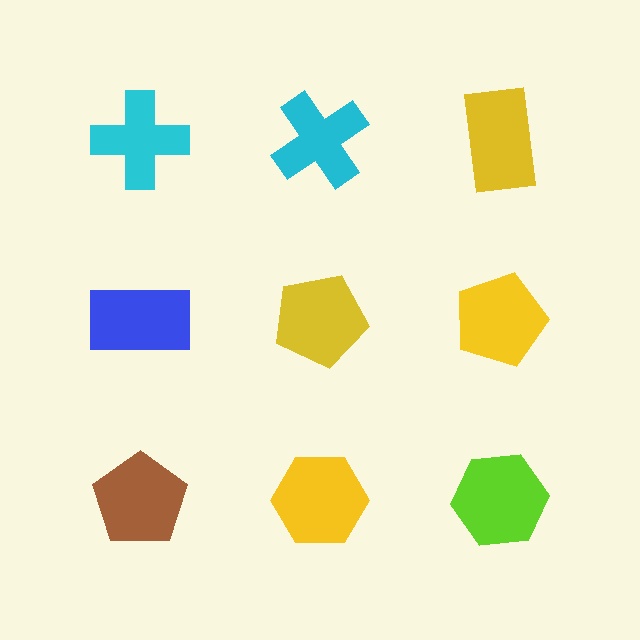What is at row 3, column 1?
A brown pentagon.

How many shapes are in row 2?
3 shapes.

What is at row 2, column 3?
A yellow pentagon.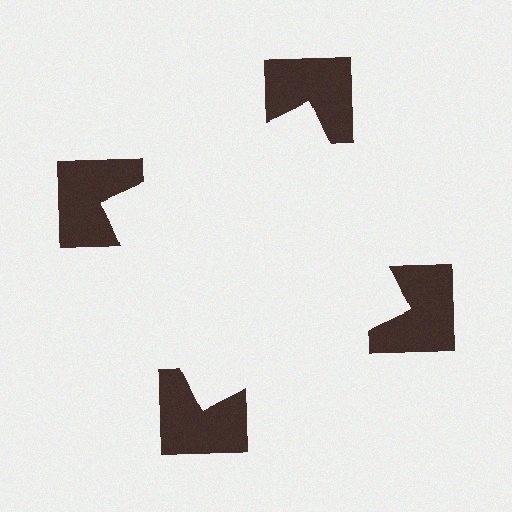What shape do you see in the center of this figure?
An illusory square — its edges are inferred from the aligned wedge cuts in the notched squares, not physically drawn.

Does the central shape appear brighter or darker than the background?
It typically appears slightly brighter than the background, even though no actual brightness change is drawn.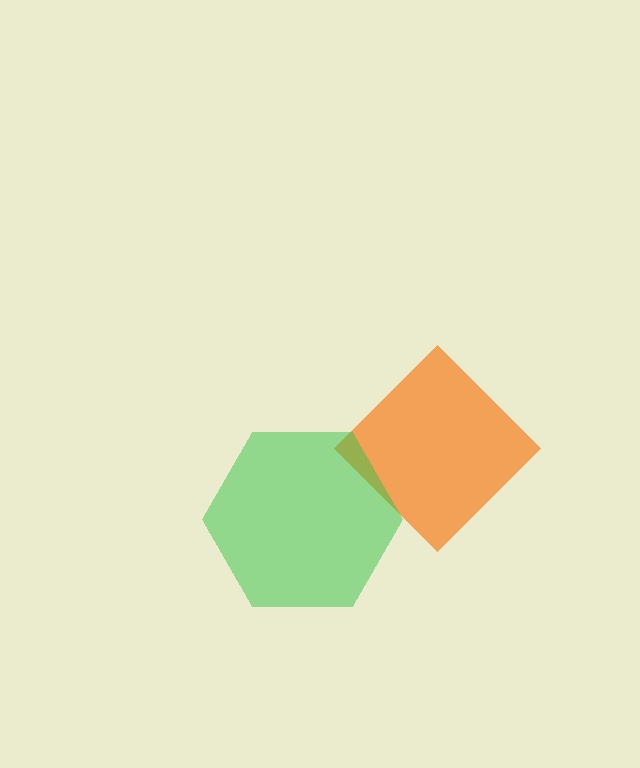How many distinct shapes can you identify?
There are 2 distinct shapes: an orange diamond, a green hexagon.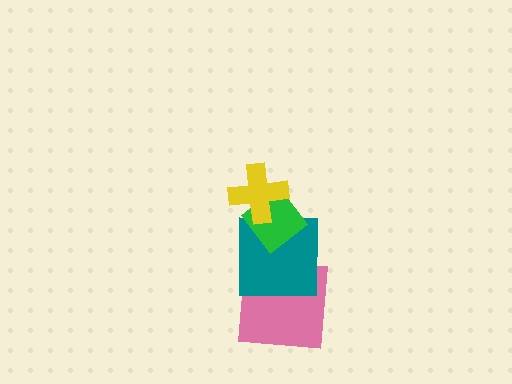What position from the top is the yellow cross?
The yellow cross is 1st from the top.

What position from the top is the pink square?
The pink square is 4th from the top.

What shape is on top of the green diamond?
The yellow cross is on top of the green diamond.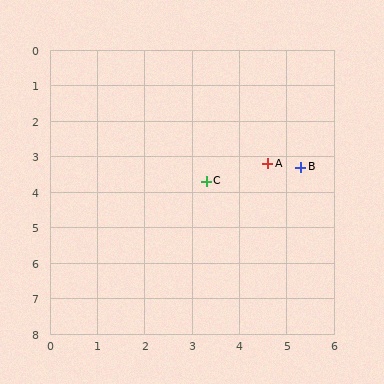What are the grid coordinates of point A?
Point A is at approximately (4.6, 3.2).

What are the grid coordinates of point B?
Point B is at approximately (5.3, 3.3).